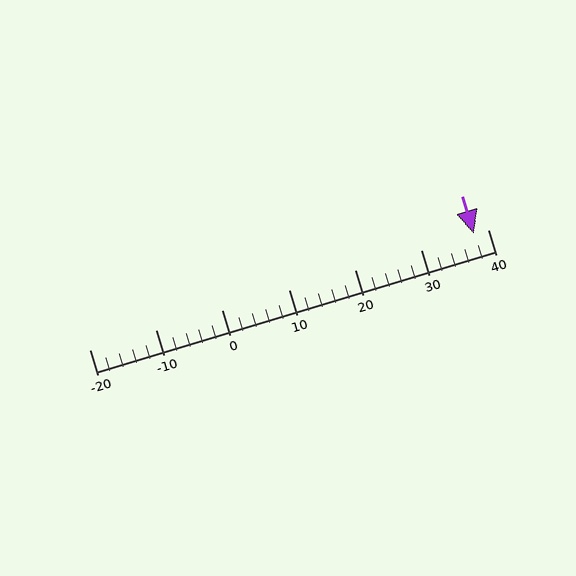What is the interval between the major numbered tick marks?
The major tick marks are spaced 10 units apart.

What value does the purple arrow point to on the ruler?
The purple arrow points to approximately 38.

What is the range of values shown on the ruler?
The ruler shows values from -20 to 40.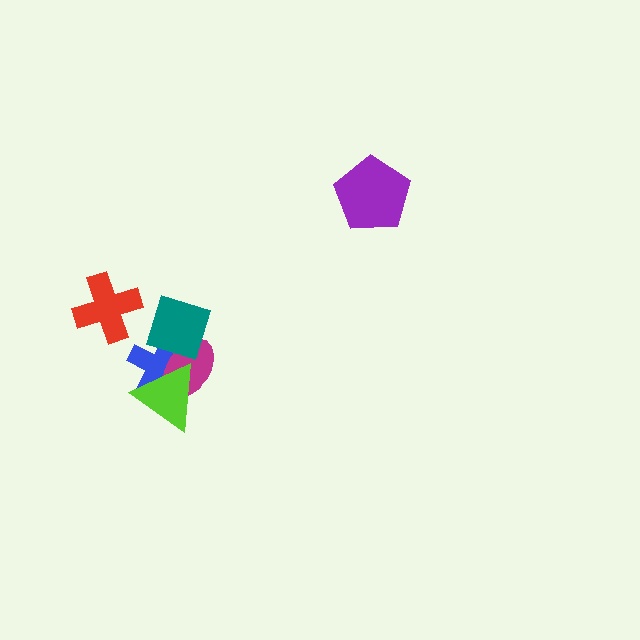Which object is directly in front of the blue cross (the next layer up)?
The magenta ellipse is directly in front of the blue cross.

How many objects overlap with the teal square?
2 objects overlap with the teal square.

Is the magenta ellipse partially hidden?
Yes, it is partially covered by another shape.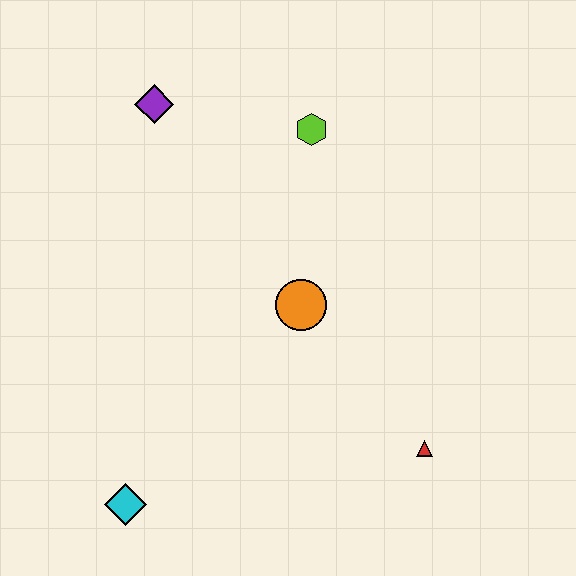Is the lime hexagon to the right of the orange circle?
Yes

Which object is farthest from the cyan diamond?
The lime hexagon is farthest from the cyan diamond.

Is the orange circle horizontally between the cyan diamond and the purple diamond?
No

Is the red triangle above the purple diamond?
No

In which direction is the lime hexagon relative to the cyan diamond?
The lime hexagon is above the cyan diamond.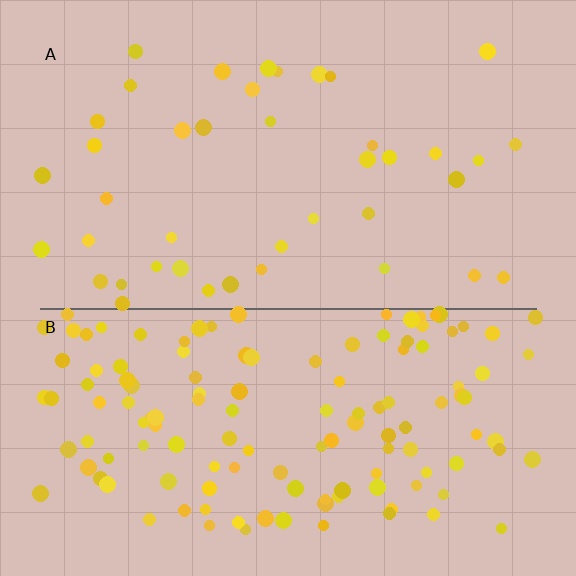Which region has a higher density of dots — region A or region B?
B (the bottom).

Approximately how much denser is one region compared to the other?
Approximately 3.2× — region B over region A.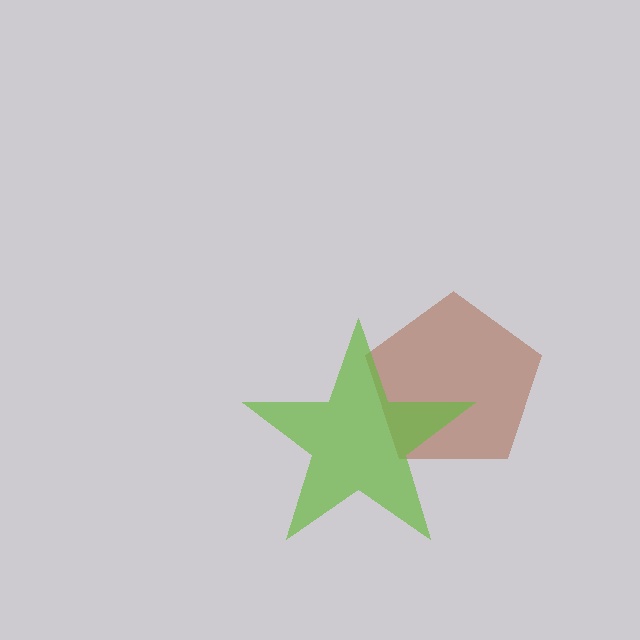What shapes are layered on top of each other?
The layered shapes are: a brown pentagon, a lime star.